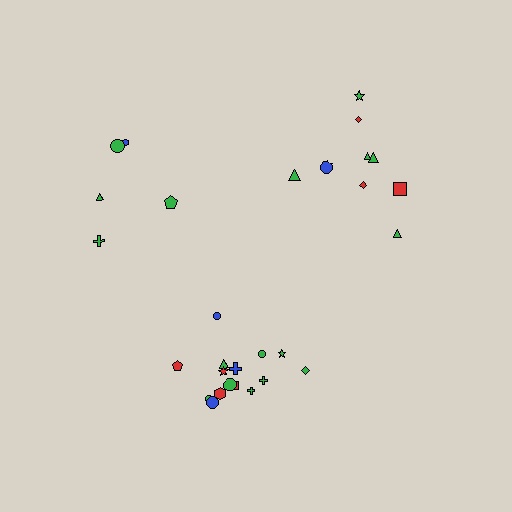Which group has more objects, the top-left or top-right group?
The top-right group.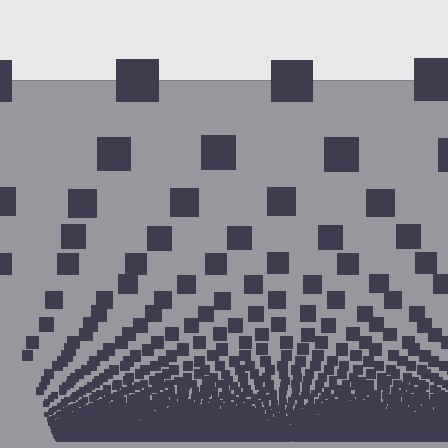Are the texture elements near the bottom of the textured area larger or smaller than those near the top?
Smaller. The gradient is inverted — elements near the bottom are smaller and denser.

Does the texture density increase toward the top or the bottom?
Density increases toward the bottom.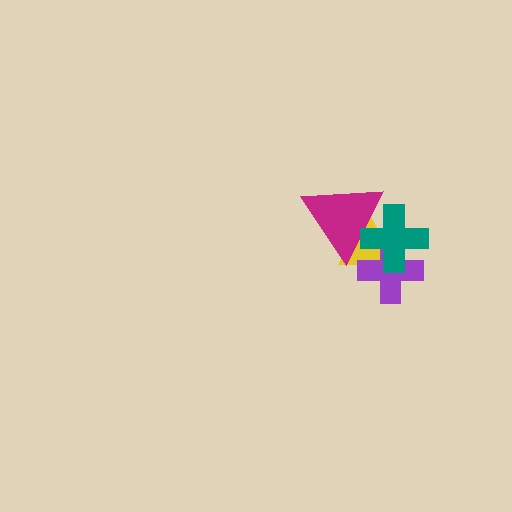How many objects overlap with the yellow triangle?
3 objects overlap with the yellow triangle.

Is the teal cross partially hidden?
No, no other shape covers it.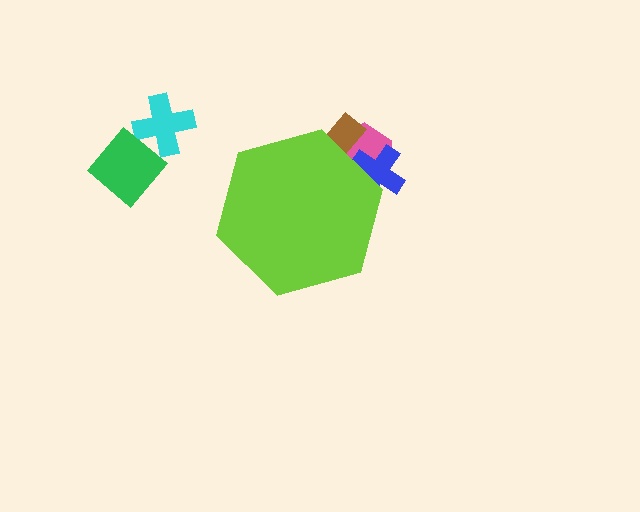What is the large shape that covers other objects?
A lime hexagon.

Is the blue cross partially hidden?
Yes, the blue cross is partially hidden behind the lime hexagon.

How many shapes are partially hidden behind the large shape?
3 shapes are partially hidden.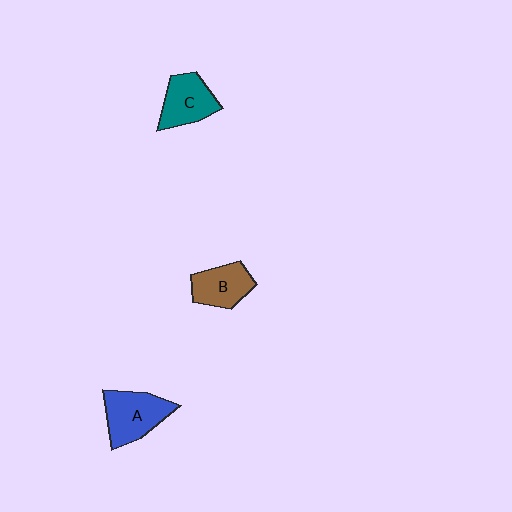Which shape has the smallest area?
Shape B (brown).